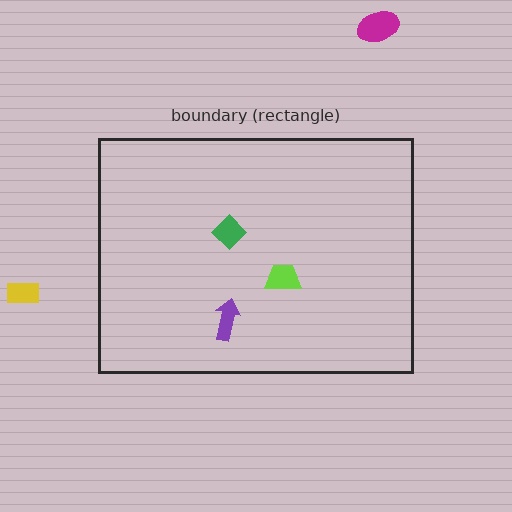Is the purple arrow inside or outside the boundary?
Inside.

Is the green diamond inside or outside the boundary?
Inside.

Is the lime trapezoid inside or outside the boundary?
Inside.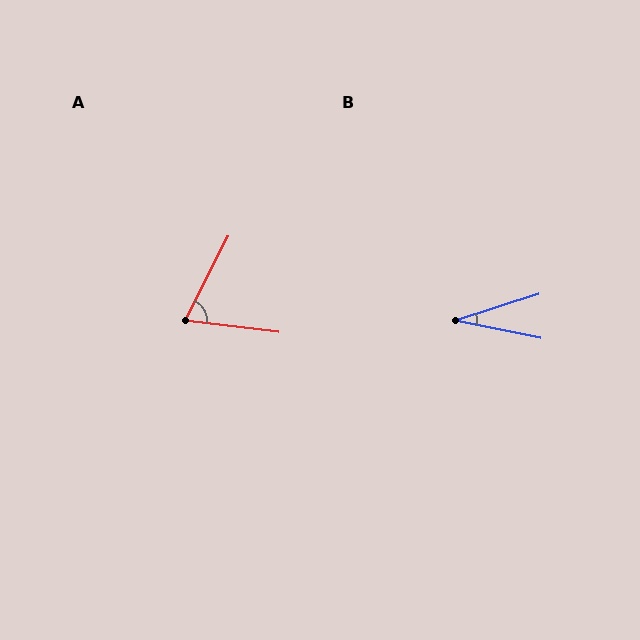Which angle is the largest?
A, at approximately 70 degrees.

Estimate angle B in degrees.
Approximately 29 degrees.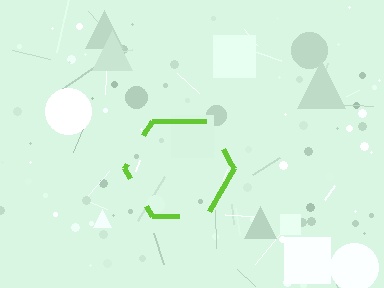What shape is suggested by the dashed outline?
The dashed outline suggests a hexagon.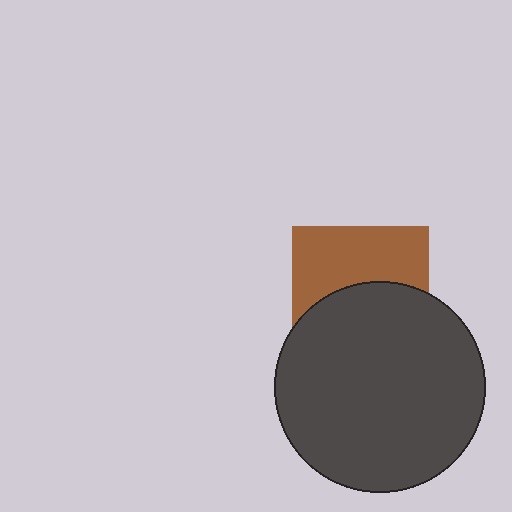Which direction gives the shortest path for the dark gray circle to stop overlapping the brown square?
Moving down gives the shortest separation.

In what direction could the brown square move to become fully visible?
The brown square could move up. That would shift it out from behind the dark gray circle entirely.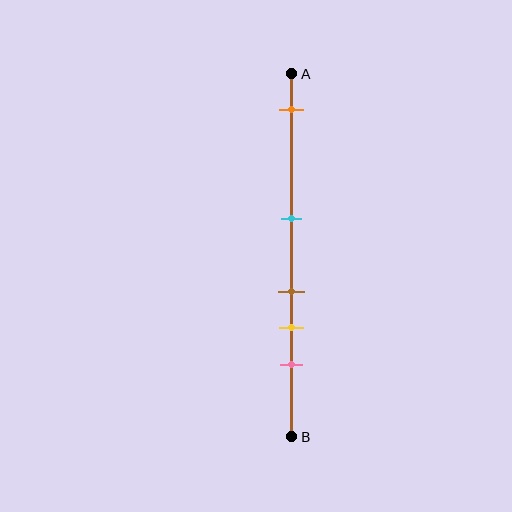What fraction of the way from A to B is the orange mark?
The orange mark is approximately 10% (0.1) of the way from A to B.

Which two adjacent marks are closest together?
The brown and yellow marks are the closest adjacent pair.